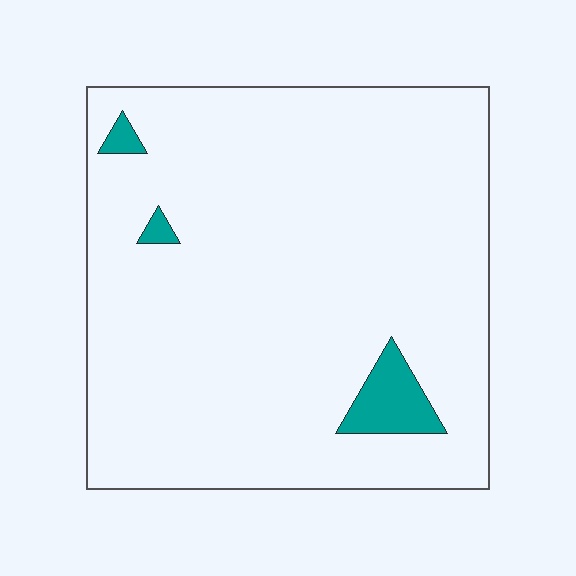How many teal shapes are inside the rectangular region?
3.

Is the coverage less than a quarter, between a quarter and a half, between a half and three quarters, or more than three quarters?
Less than a quarter.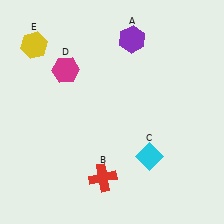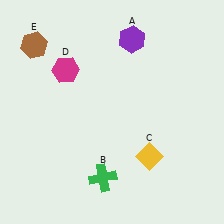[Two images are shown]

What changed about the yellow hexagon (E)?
In Image 1, E is yellow. In Image 2, it changed to brown.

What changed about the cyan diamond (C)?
In Image 1, C is cyan. In Image 2, it changed to yellow.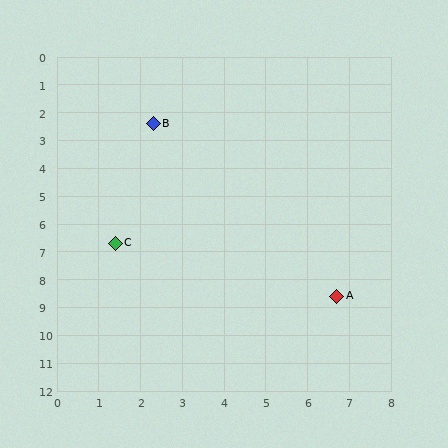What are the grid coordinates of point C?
Point C is at approximately (1.4, 6.7).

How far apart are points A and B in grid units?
Points A and B are about 7.6 grid units apart.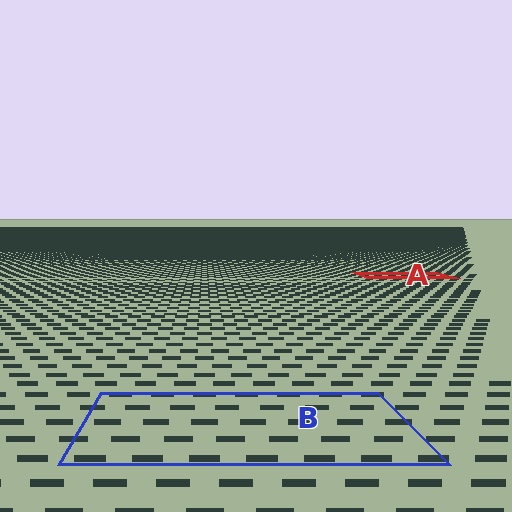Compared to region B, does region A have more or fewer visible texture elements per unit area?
Region A has more texture elements per unit area — they are packed more densely because it is farther away.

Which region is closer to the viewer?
Region B is closer. The texture elements there are larger and more spread out.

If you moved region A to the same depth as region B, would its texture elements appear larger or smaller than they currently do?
They would appear larger. At a closer depth, the same texture elements are projected at a bigger on-screen size.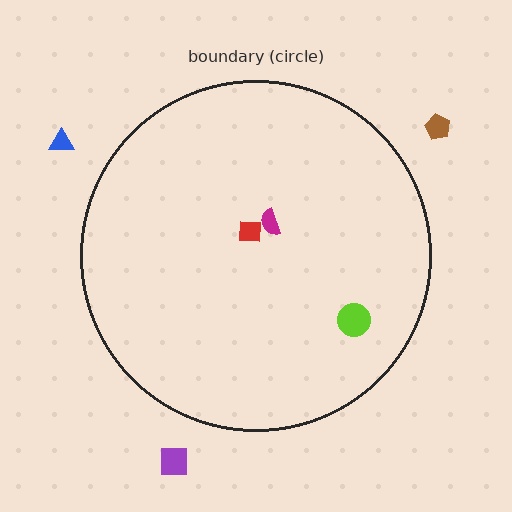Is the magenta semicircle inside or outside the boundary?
Inside.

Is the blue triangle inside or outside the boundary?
Outside.